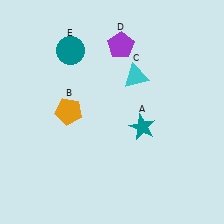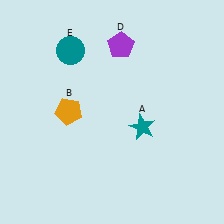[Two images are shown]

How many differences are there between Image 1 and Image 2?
There is 1 difference between the two images.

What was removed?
The cyan triangle (C) was removed in Image 2.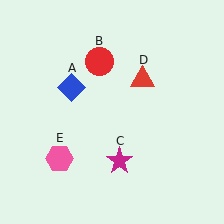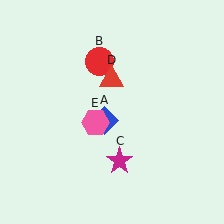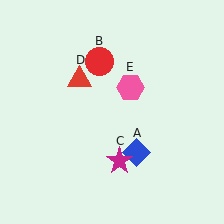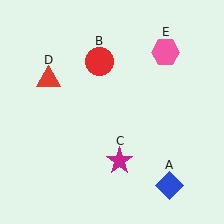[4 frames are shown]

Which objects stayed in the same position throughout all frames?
Red circle (object B) and magenta star (object C) remained stationary.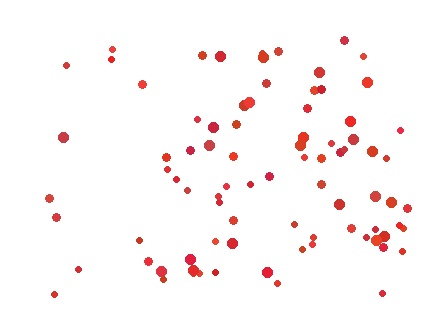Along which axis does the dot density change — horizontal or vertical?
Horizontal.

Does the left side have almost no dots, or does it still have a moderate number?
Still a moderate number, just noticeably fewer than the right.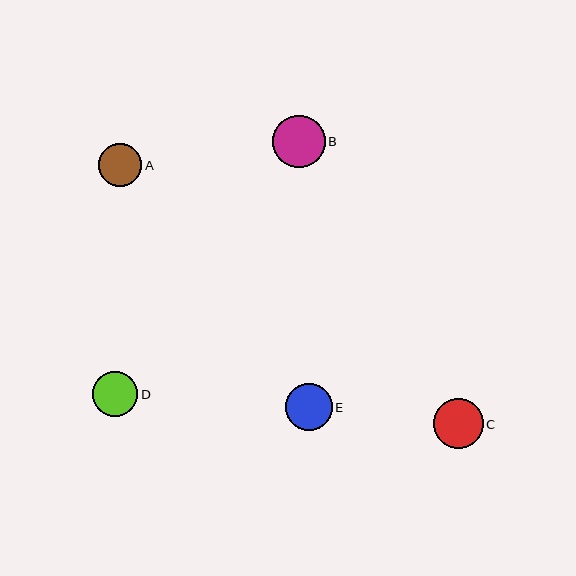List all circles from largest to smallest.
From largest to smallest: B, C, E, D, A.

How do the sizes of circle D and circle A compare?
Circle D and circle A are approximately the same size.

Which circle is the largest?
Circle B is the largest with a size of approximately 53 pixels.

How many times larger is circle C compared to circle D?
Circle C is approximately 1.1 times the size of circle D.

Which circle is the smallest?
Circle A is the smallest with a size of approximately 43 pixels.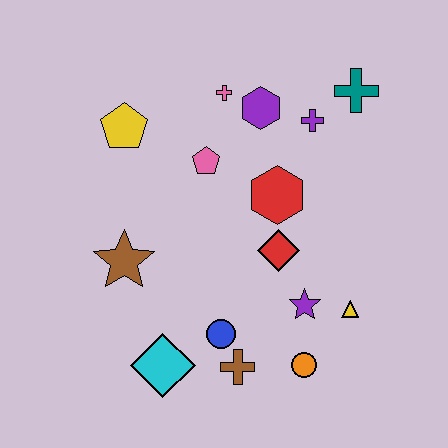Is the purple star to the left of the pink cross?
No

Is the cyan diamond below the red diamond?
Yes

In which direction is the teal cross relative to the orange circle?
The teal cross is above the orange circle.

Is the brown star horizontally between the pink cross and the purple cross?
No